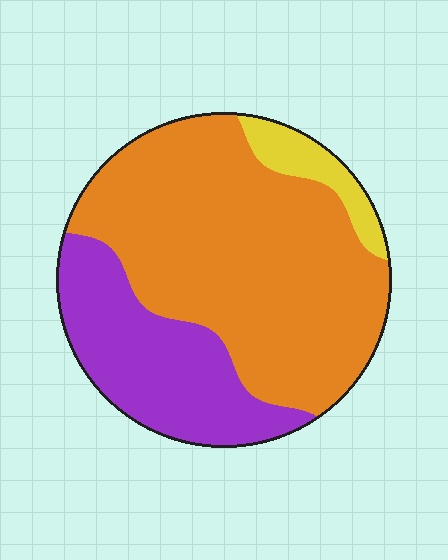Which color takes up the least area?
Yellow, at roughly 5%.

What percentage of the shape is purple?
Purple takes up between a quarter and a half of the shape.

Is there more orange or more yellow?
Orange.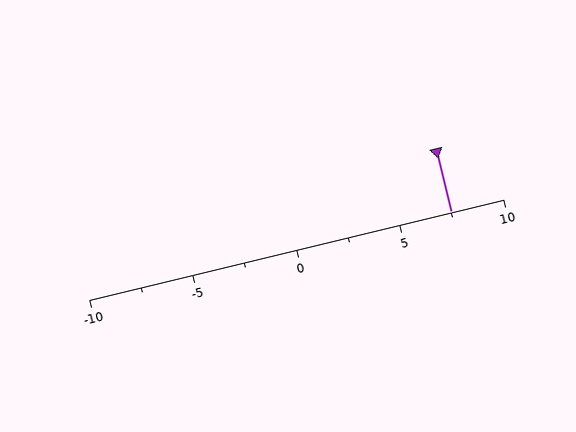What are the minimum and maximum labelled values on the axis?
The axis runs from -10 to 10.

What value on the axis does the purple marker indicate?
The marker indicates approximately 7.5.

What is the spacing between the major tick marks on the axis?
The major ticks are spaced 5 apart.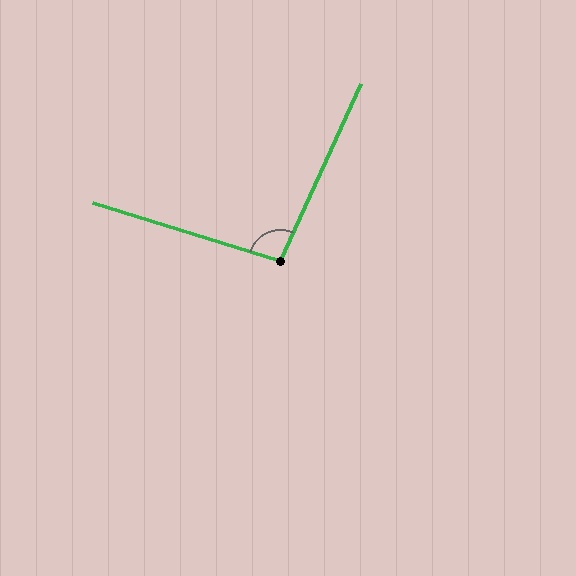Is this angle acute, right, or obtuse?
It is obtuse.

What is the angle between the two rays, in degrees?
Approximately 97 degrees.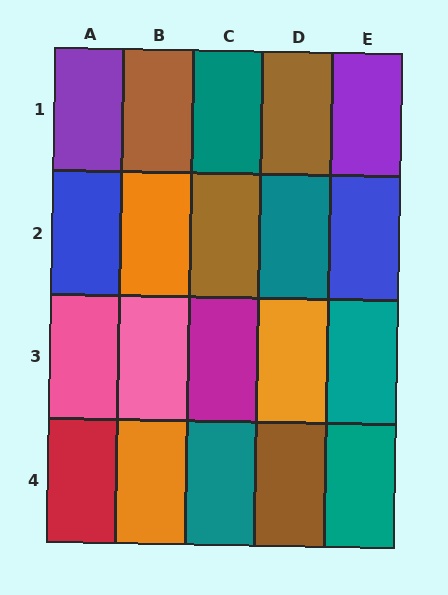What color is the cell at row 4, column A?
Red.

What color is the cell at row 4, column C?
Teal.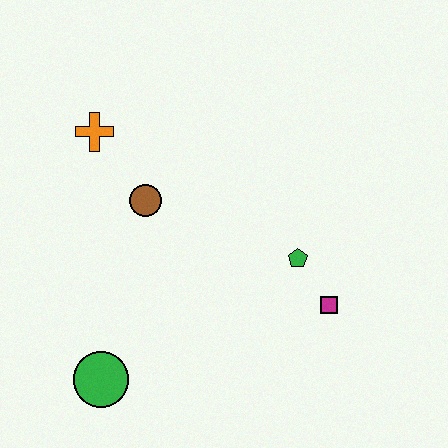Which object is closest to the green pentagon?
The magenta square is closest to the green pentagon.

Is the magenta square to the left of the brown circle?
No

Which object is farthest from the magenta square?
The orange cross is farthest from the magenta square.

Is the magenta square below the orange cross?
Yes